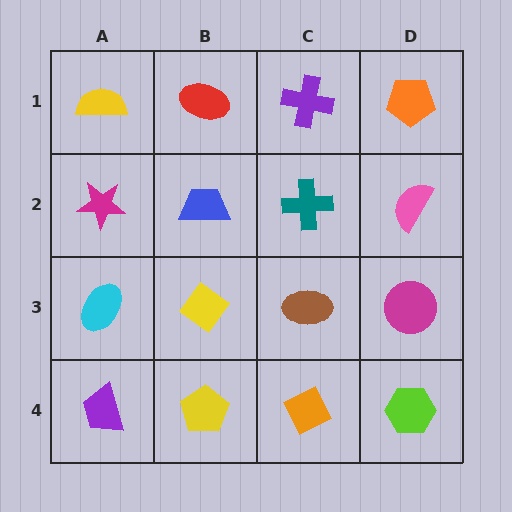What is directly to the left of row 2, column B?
A magenta star.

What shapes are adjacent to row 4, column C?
A brown ellipse (row 3, column C), a yellow pentagon (row 4, column B), a lime hexagon (row 4, column D).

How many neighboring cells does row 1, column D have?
2.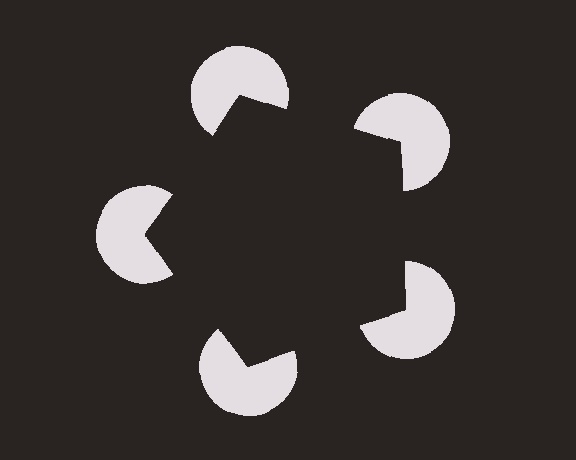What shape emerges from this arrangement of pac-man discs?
An illusory pentagon — its edges are inferred from the aligned wedge cuts in the pac-man discs, not physically drawn.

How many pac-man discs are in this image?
There are 5 — one at each vertex of the illusory pentagon.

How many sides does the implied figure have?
5 sides.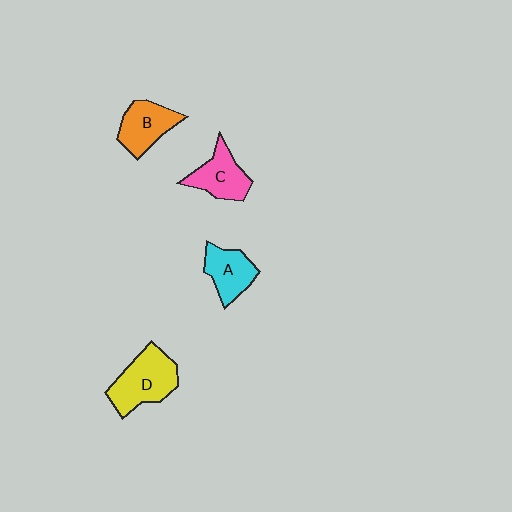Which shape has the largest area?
Shape D (yellow).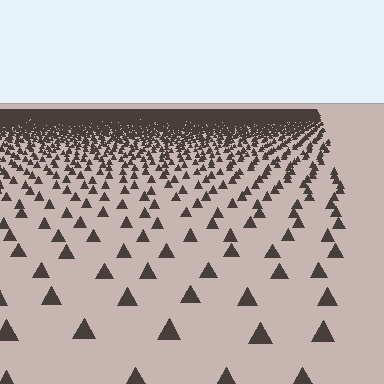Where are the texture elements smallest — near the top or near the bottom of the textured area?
Near the top.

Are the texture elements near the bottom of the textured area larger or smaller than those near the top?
Larger. Near the bottom, elements are closer to the viewer and appear at a bigger on-screen size.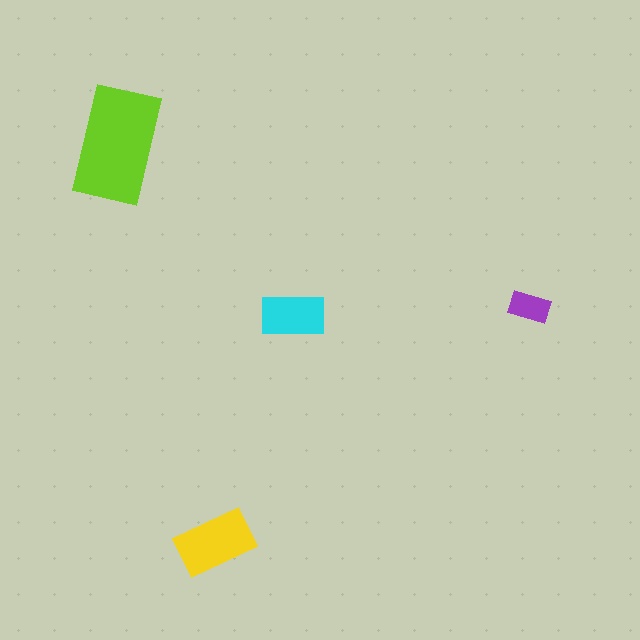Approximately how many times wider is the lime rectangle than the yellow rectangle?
About 1.5 times wider.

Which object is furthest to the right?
The purple rectangle is rightmost.